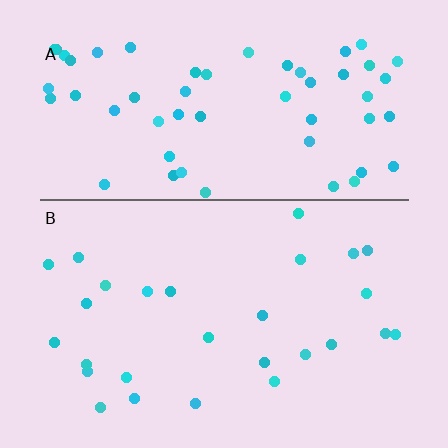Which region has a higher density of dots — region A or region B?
A (the top).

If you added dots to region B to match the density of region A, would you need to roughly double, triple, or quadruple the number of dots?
Approximately double.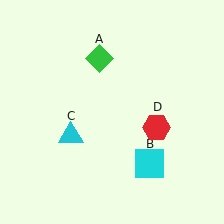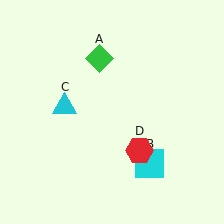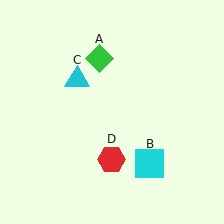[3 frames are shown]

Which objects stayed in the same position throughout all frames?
Green diamond (object A) and cyan square (object B) remained stationary.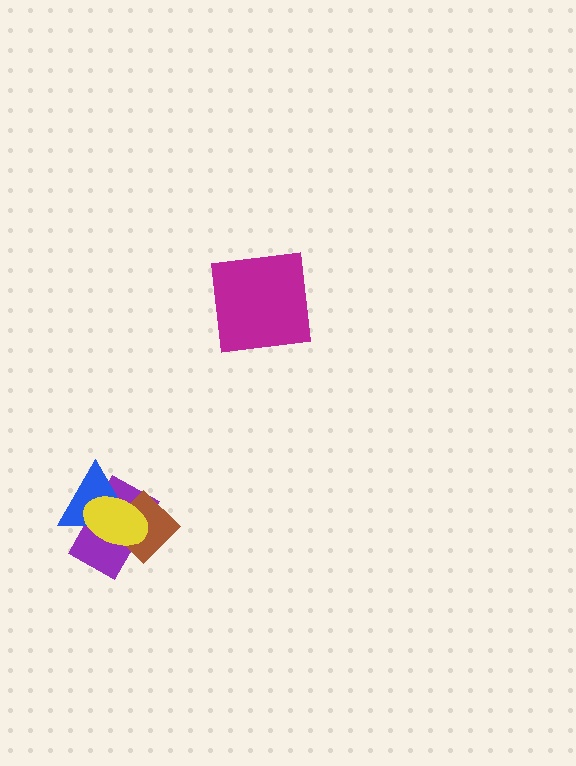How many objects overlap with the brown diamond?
3 objects overlap with the brown diamond.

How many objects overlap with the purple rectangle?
3 objects overlap with the purple rectangle.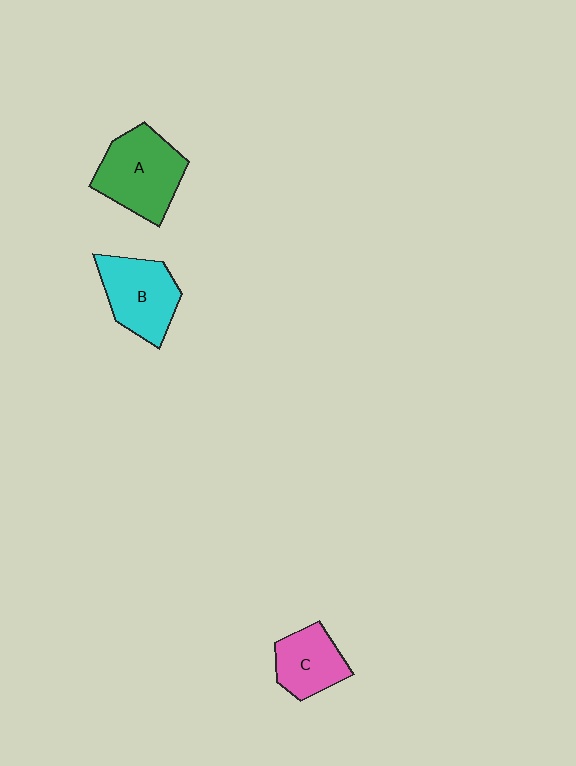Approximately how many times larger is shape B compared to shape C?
Approximately 1.3 times.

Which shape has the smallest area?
Shape C (pink).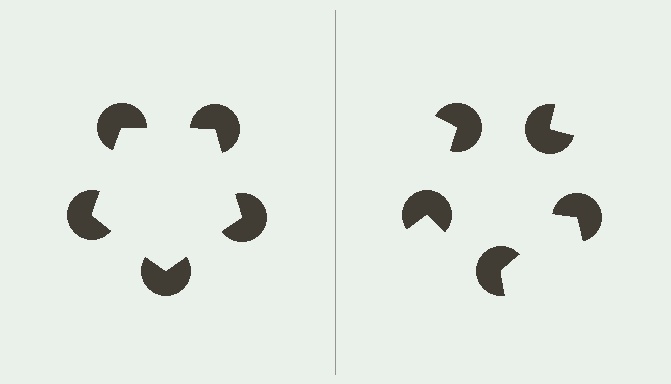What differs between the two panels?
The pac-man discs are positioned identically on both sides; only the wedge orientations differ. On the left they align to a pentagon; on the right they are misaligned.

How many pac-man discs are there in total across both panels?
10 — 5 on each side.